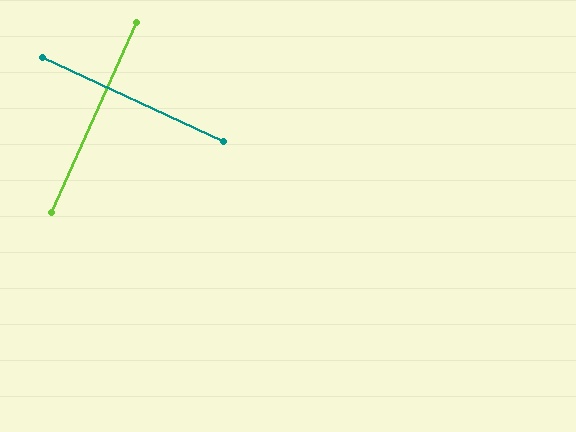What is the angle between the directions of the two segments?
Approximately 89 degrees.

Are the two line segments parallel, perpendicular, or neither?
Perpendicular — they meet at approximately 89°.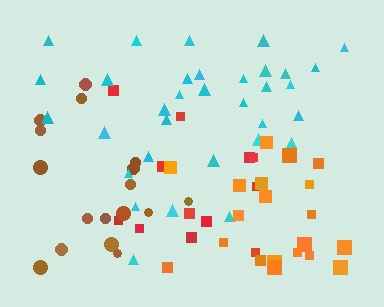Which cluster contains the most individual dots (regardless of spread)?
Cyan (33).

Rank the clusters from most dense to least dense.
orange, cyan, red, brown.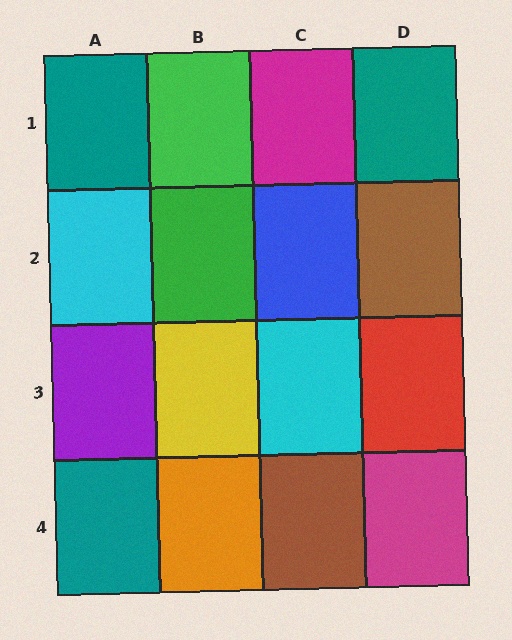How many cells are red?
1 cell is red.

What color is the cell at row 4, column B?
Orange.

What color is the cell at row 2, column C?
Blue.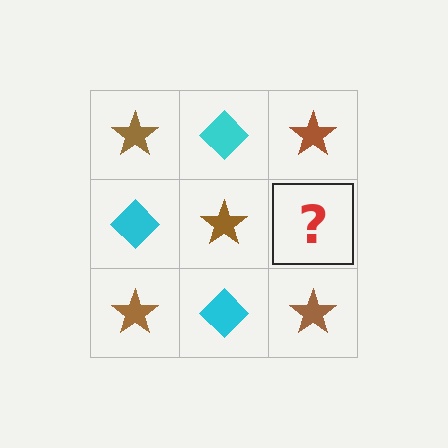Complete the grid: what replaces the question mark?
The question mark should be replaced with a cyan diamond.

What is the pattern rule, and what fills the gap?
The rule is that it alternates brown star and cyan diamond in a checkerboard pattern. The gap should be filled with a cyan diamond.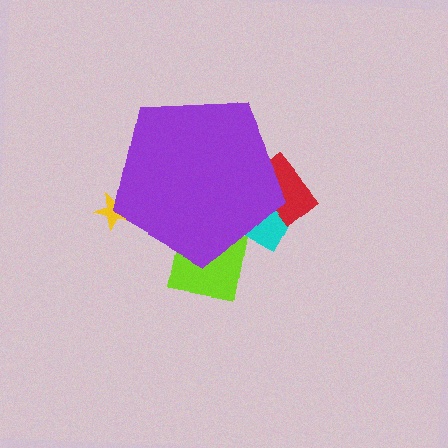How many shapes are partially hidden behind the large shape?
4 shapes are partially hidden.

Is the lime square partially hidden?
Yes, the lime square is partially hidden behind the purple pentagon.